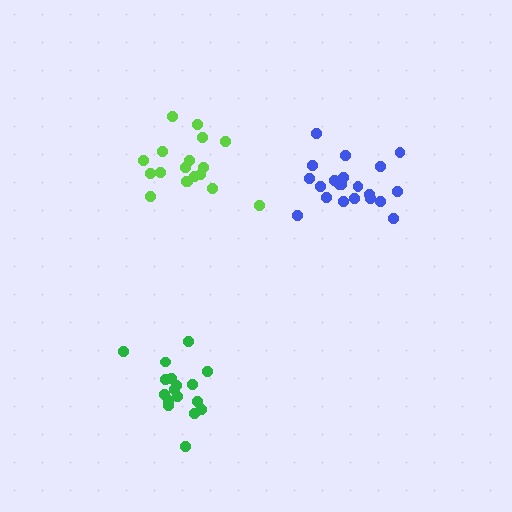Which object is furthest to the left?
The green cluster is leftmost.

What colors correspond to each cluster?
The clusters are colored: blue, lime, green.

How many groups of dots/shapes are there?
There are 3 groups.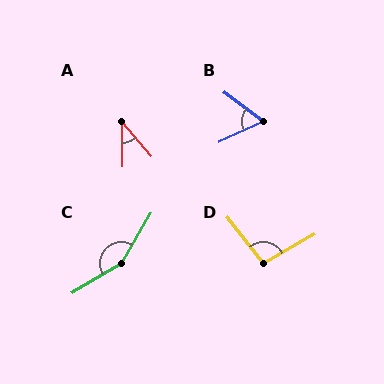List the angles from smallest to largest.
A (40°), B (62°), D (99°), C (151°).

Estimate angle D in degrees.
Approximately 99 degrees.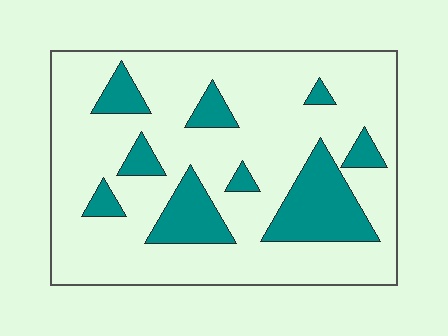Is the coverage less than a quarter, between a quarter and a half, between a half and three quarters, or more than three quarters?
Less than a quarter.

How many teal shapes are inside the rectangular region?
9.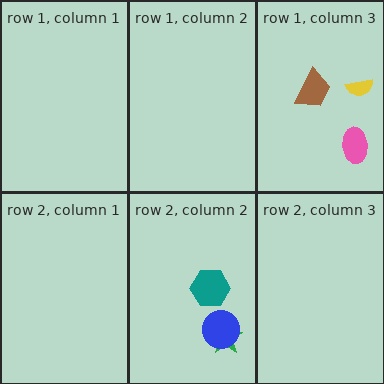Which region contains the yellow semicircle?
The row 1, column 3 region.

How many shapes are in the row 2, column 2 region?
3.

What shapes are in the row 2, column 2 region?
The teal hexagon, the green star, the blue circle.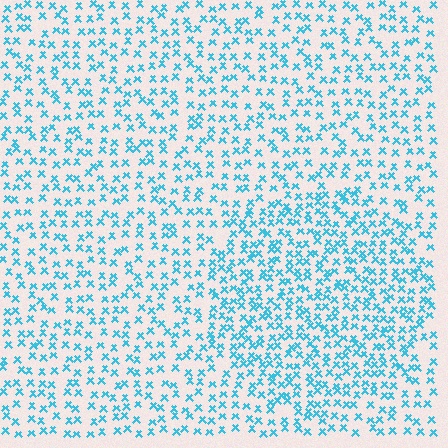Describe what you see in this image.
The image contains small cyan elements arranged at two different densities. A circle-shaped region is visible where the elements are more densely packed than the surrounding area.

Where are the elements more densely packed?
The elements are more densely packed inside the circle boundary.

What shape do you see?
I see a circle.